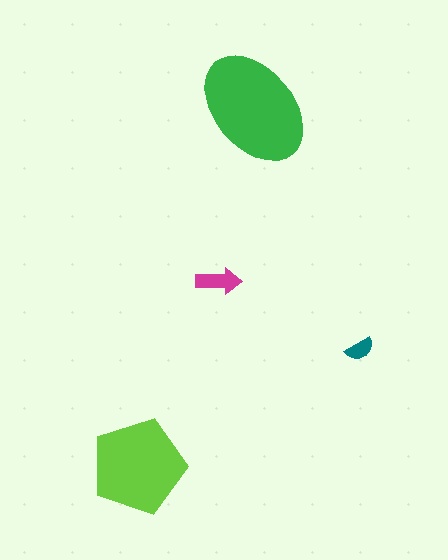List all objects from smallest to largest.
The teal semicircle, the magenta arrow, the lime pentagon, the green ellipse.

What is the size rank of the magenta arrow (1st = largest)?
3rd.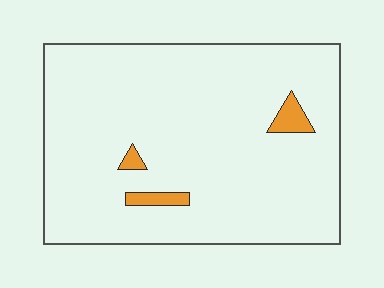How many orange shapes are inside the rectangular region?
3.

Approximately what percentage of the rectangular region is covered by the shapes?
Approximately 5%.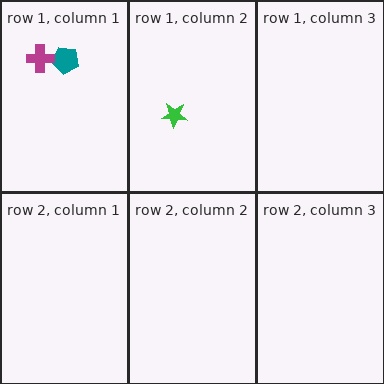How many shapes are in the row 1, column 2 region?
1.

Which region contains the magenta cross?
The row 1, column 1 region.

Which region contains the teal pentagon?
The row 1, column 1 region.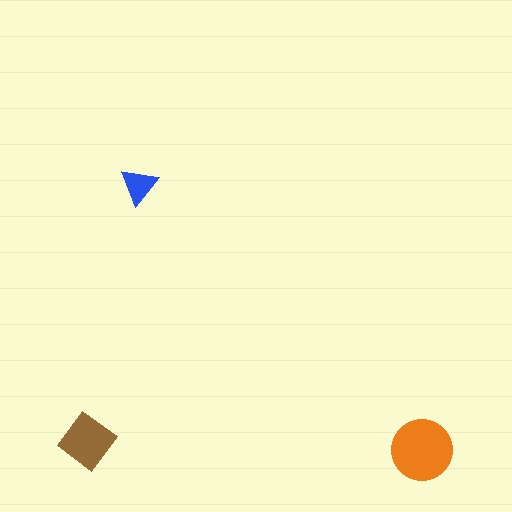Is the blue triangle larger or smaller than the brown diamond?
Smaller.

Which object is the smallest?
The blue triangle.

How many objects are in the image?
There are 3 objects in the image.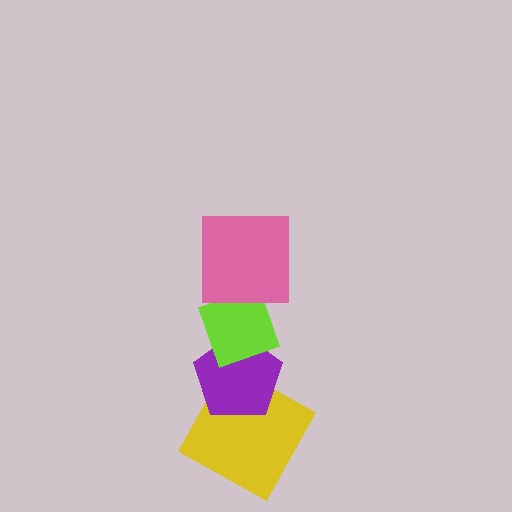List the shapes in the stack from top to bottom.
From top to bottom: the pink square, the lime diamond, the purple pentagon, the yellow square.